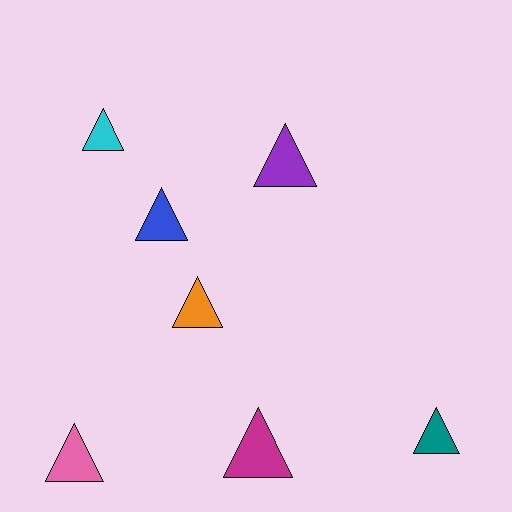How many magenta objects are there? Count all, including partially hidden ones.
There is 1 magenta object.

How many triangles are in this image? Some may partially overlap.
There are 7 triangles.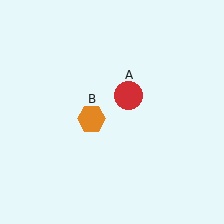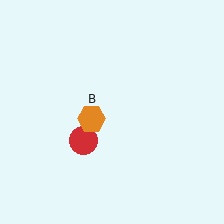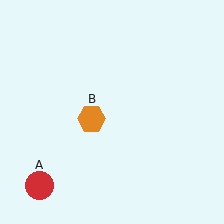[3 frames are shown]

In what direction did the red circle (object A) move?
The red circle (object A) moved down and to the left.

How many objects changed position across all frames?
1 object changed position: red circle (object A).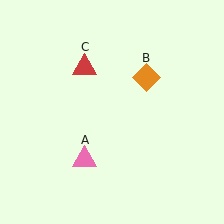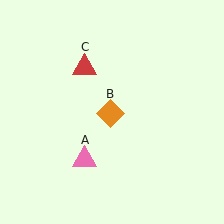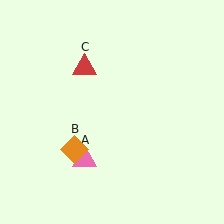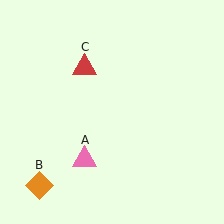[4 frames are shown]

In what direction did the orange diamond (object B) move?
The orange diamond (object B) moved down and to the left.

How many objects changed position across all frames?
1 object changed position: orange diamond (object B).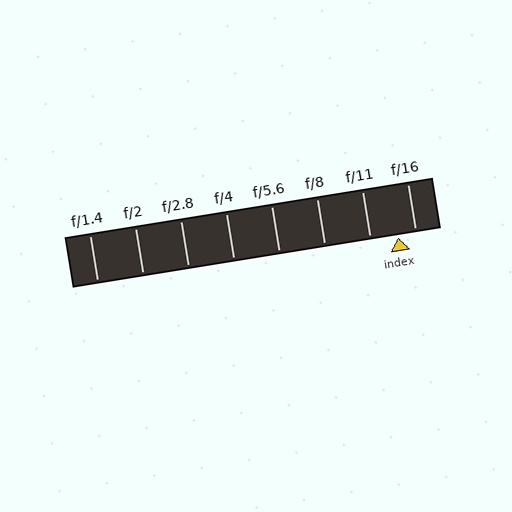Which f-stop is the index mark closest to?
The index mark is closest to f/16.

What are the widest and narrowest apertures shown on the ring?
The widest aperture shown is f/1.4 and the narrowest is f/16.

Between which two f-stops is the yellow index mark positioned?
The index mark is between f/11 and f/16.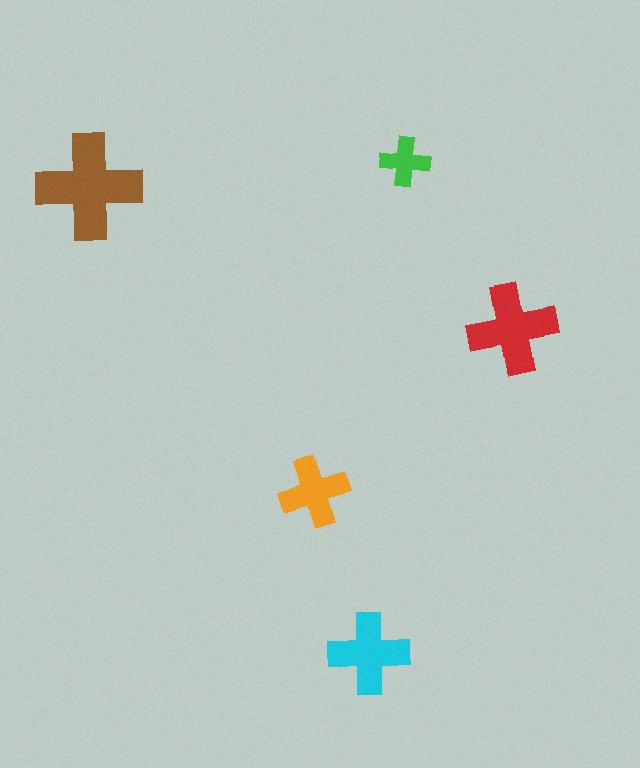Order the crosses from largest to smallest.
the brown one, the red one, the cyan one, the orange one, the green one.